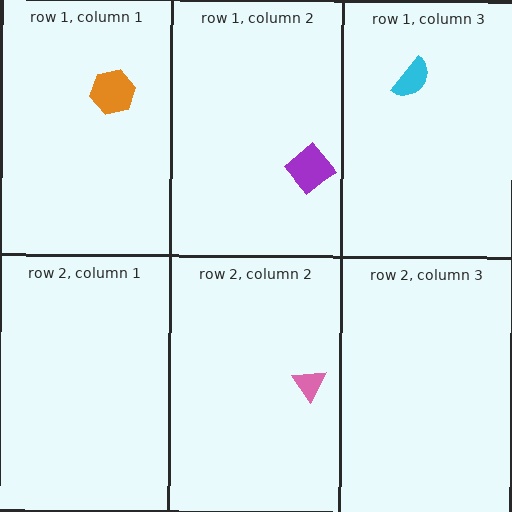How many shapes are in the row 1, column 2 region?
1.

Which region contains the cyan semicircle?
The row 1, column 3 region.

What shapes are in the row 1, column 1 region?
The orange hexagon.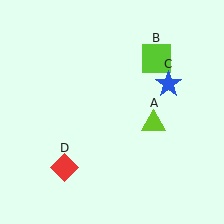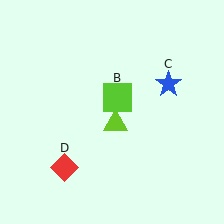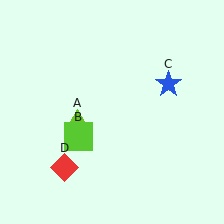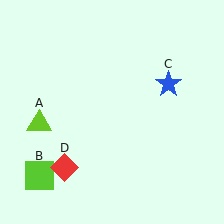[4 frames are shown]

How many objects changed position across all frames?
2 objects changed position: lime triangle (object A), lime square (object B).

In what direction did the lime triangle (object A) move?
The lime triangle (object A) moved left.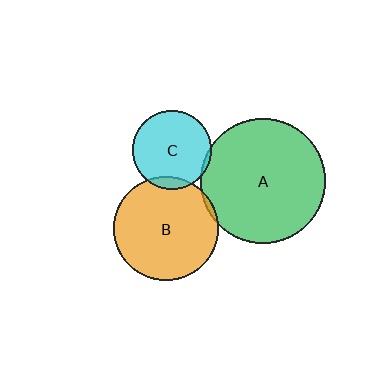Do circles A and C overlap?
Yes.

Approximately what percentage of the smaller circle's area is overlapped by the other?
Approximately 5%.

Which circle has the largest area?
Circle A (green).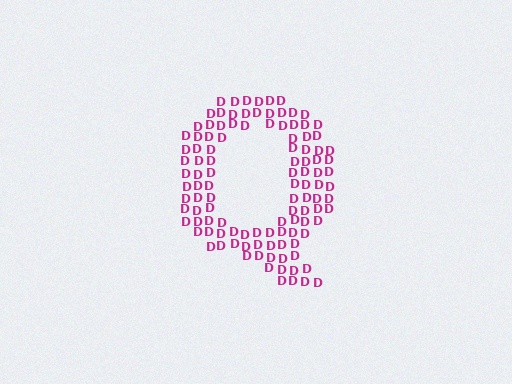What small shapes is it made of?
It is made of small letter D's.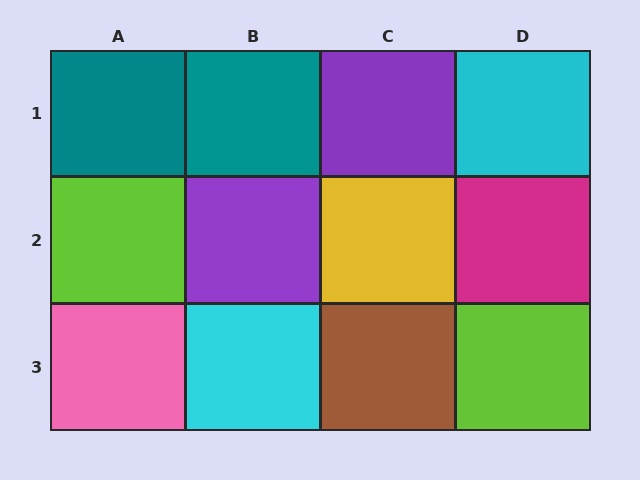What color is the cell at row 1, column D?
Cyan.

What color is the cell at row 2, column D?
Magenta.